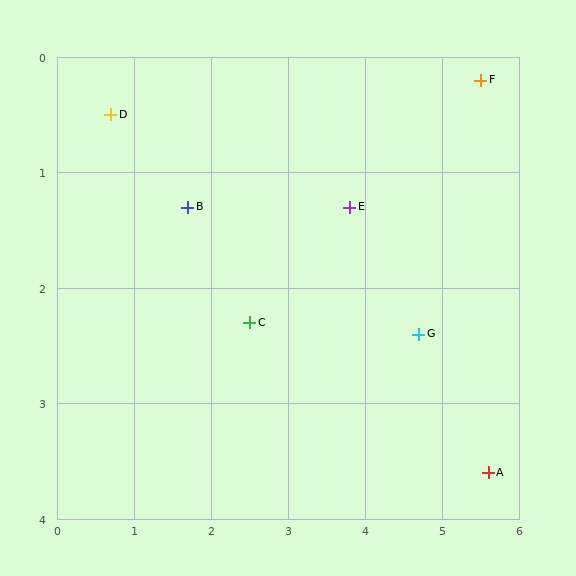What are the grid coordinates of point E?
Point E is at approximately (3.8, 1.3).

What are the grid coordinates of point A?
Point A is at approximately (5.6, 3.6).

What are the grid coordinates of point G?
Point G is at approximately (4.7, 2.4).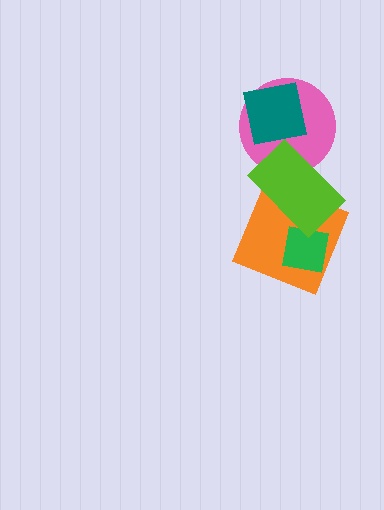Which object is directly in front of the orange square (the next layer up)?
The green square is directly in front of the orange square.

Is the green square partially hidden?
Yes, it is partially covered by another shape.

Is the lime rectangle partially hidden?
No, no other shape covers it.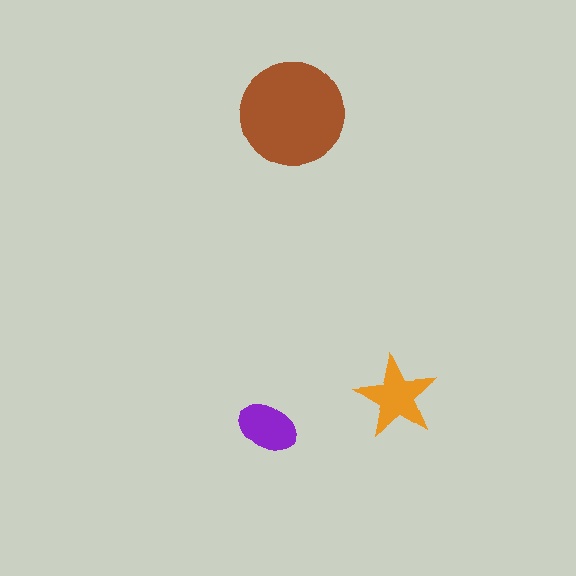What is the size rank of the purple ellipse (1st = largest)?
3rd.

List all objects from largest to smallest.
The brown circle, the orange star, the purple ellipse.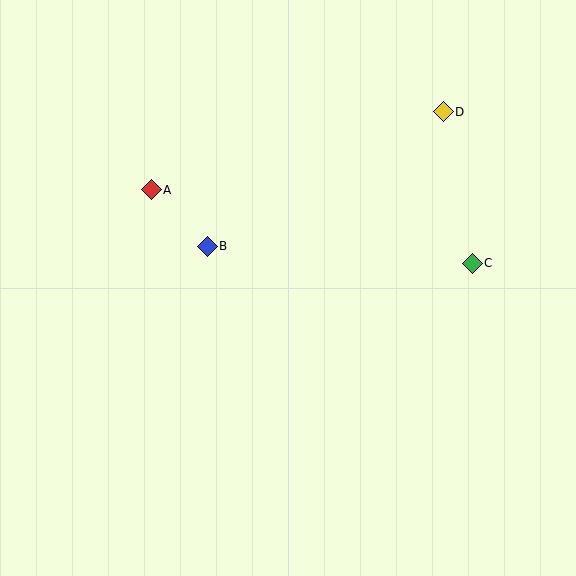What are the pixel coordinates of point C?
Point C is at (472, 263).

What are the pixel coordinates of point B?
Point B is at (207, 246).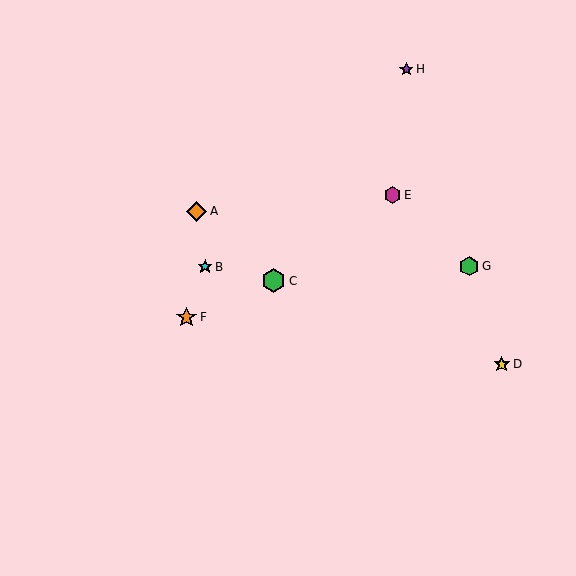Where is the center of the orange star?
The center of the orange star is at (186, 317).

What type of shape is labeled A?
Shape A is an orange diamond.